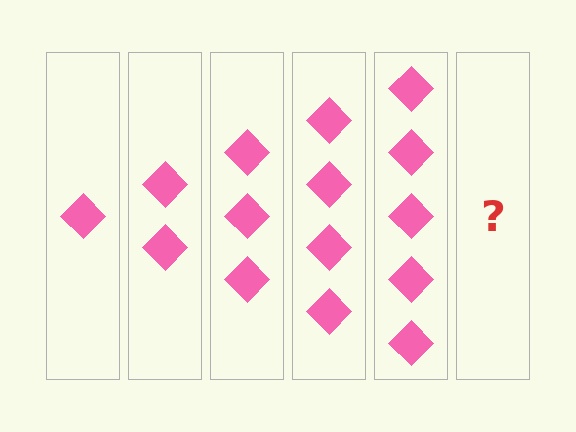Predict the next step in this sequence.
The next step is 6 diamonds.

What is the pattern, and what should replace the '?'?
The pattern is that each step adds one more diamond. The '?' should be 6 diamonds.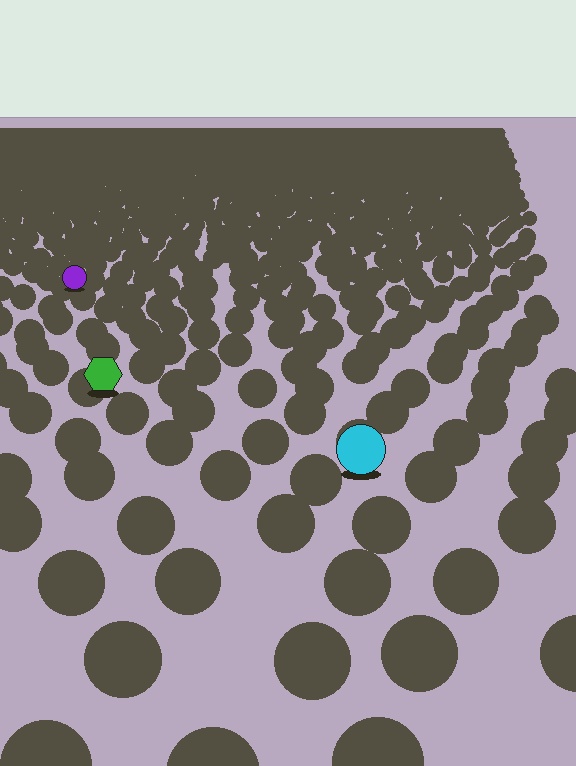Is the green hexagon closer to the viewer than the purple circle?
Yes. The green hexagon is closer — you can tell from the texture gradient: the ground texture is coarser near it.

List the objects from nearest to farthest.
From nearest to farthest: the cyan circle, the green hexagon, the purple circle.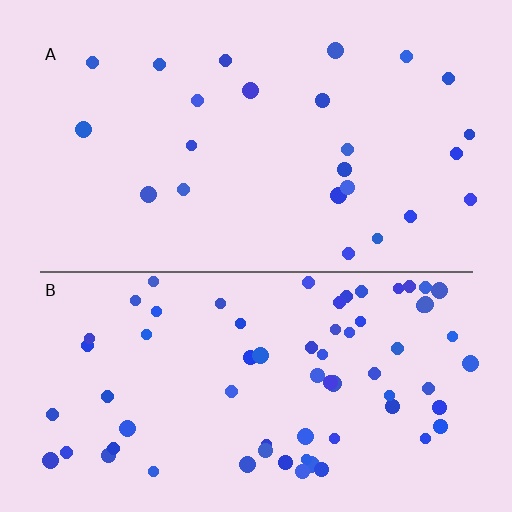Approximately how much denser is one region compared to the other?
Approximately 2.9× — region B over region A.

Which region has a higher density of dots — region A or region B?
B (the bottom).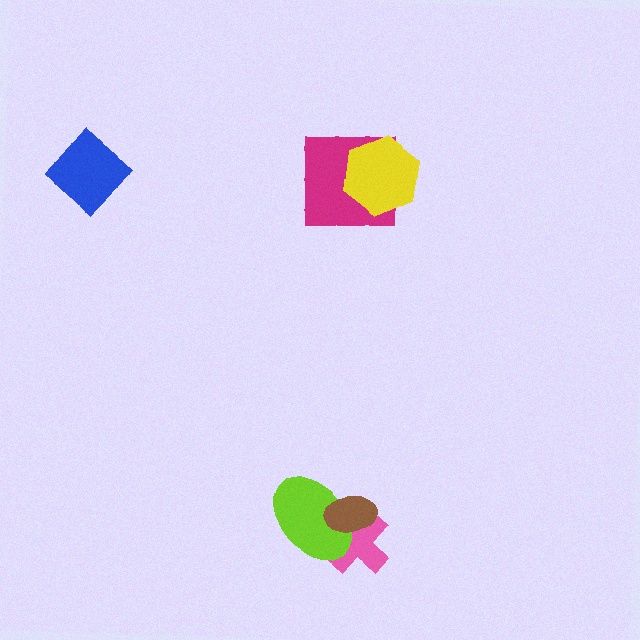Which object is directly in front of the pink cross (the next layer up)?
The lime ellipse is directly in front of the pink cross.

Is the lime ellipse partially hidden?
Yes, it is partially covered by another shape.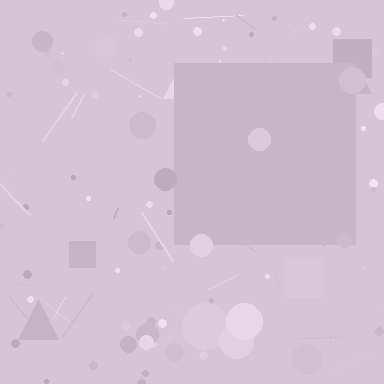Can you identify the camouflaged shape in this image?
The camouflaged shape is a square.